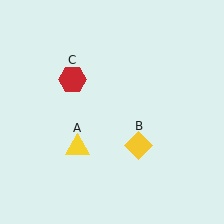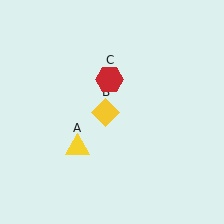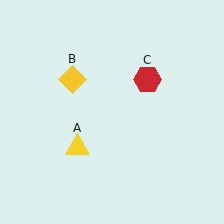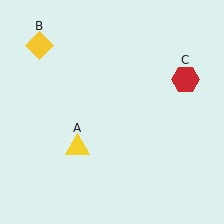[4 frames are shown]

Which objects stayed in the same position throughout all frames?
Yellow triangle (object A) remained stationary.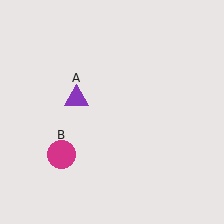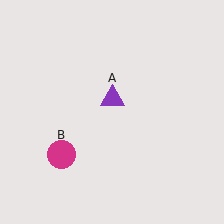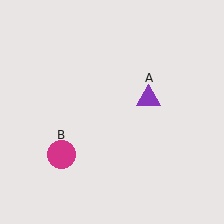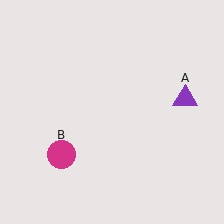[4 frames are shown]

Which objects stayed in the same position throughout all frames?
Magenta circle (object B) remained stationary.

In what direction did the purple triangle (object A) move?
The purple triangle (object A) moved right.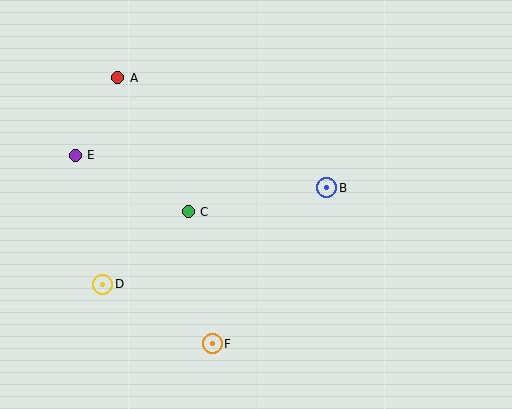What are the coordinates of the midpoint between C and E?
The midpoint between C and E is at (132, 184).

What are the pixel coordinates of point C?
Point C is at (188, 212).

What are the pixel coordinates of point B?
Point B is at (327, 188).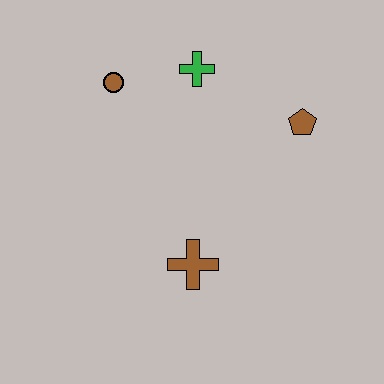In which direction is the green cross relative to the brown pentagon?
The green cross is to the left of the brown pentagon.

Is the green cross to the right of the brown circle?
Yes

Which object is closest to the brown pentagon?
The green cross is closest to the brown pentagon.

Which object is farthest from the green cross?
The brown cross is farthest from the green cross.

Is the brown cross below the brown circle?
Yes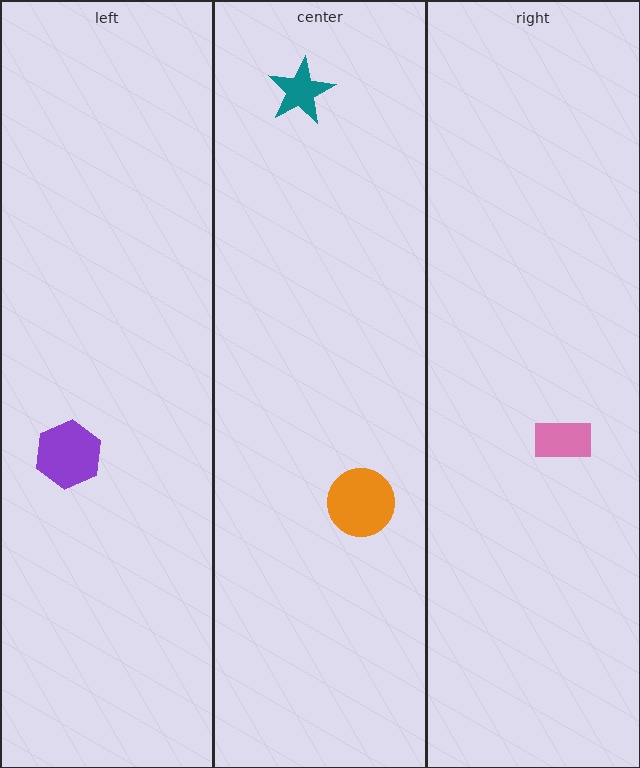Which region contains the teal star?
The center region.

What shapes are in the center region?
The teal star, the green diamond, the orange circle.